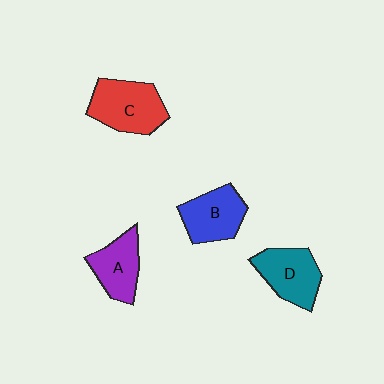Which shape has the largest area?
Shape C (red).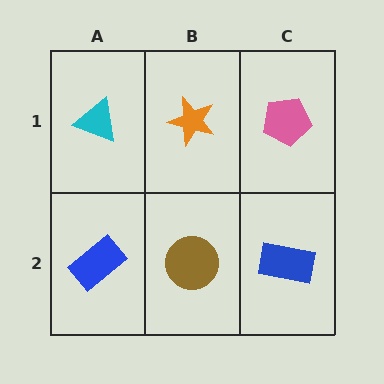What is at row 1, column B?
An orange star.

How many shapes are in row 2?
3 shapes.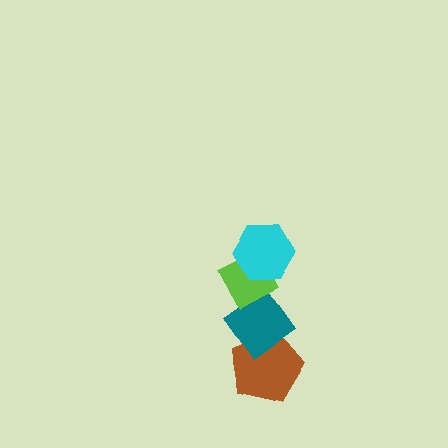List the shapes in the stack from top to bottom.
From top to bottom: the cyan hexagon, the lime diamond, the teal diamond, the brown pentagon.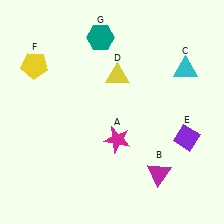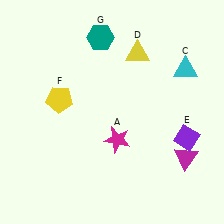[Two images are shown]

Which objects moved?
The objects that moved are: the magenta triangle (B), the yellow triangle (D), the yellow pentagon (F).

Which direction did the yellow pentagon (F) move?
The yellow pentagon (F) moved down.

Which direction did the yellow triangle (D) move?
The yellow triangle (D) moved up.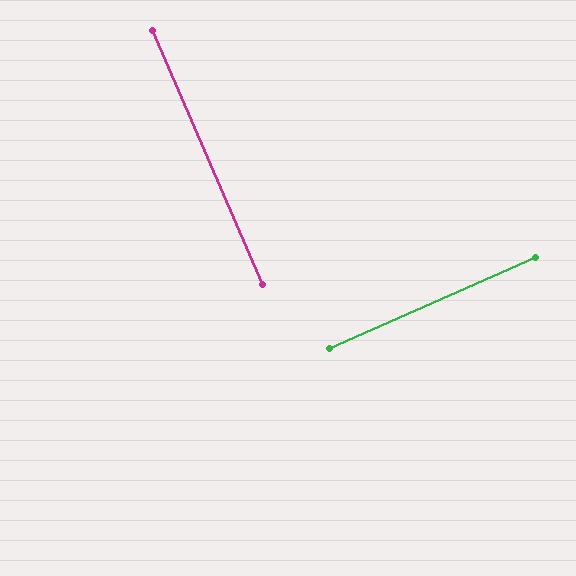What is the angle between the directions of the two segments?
Approximately 90 degrees.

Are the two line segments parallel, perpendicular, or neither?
Perpendicular — they meet at approximately 90°.